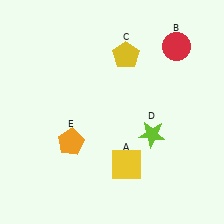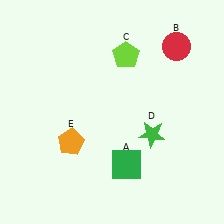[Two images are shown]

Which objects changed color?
A changed from yellow to green. C changed from yellow to lime. D changed from lime to green.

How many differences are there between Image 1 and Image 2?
There are 3 differences between the two images.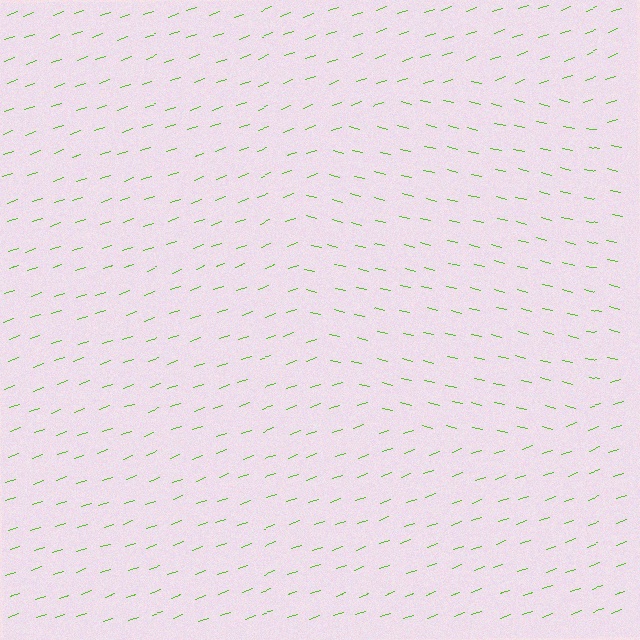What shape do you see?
I see a circle.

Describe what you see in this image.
The image is filled with small lime line segments. A circle region in the image has lines oriented differently from the surrounding lines, creating a visible texture boundary.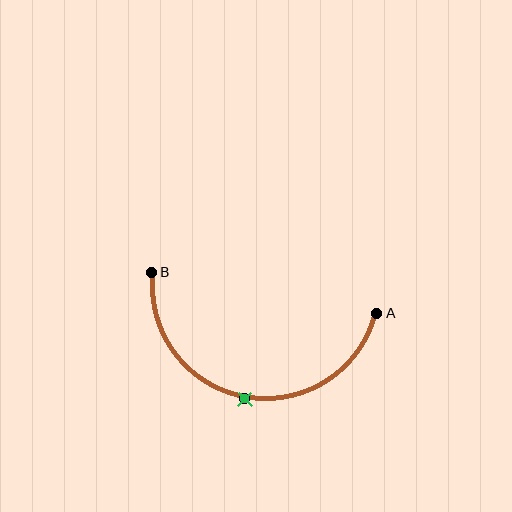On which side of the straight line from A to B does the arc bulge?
The arc bulges below the straight line connecting A and B.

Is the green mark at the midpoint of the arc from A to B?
Yes. The green mark lies on the arc at equal arc-length from both A and B — it is the arc midpoint.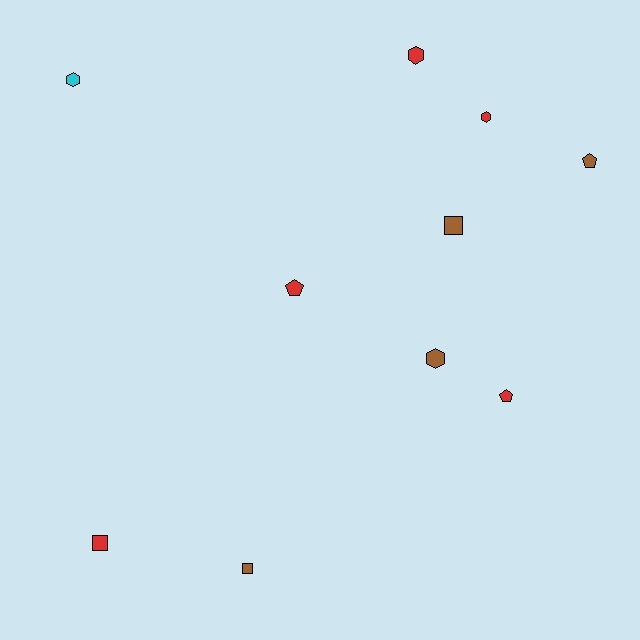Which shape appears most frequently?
Hexagon, with 4 objects.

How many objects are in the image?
There are 10 objects.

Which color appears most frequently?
Red, with 5 objects.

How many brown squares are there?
There are 2 brown squares.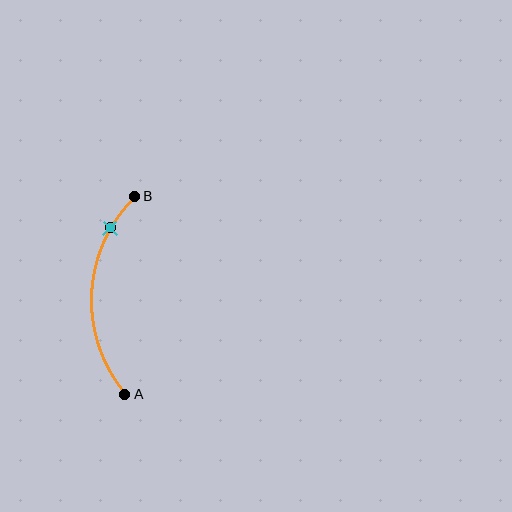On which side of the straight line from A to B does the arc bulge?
The arc bulges to the left of the straight line connecting A and B.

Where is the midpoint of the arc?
The arc midpoint is the point on the curve farthest from the straight line joining A and B. It sits to the left of that line.